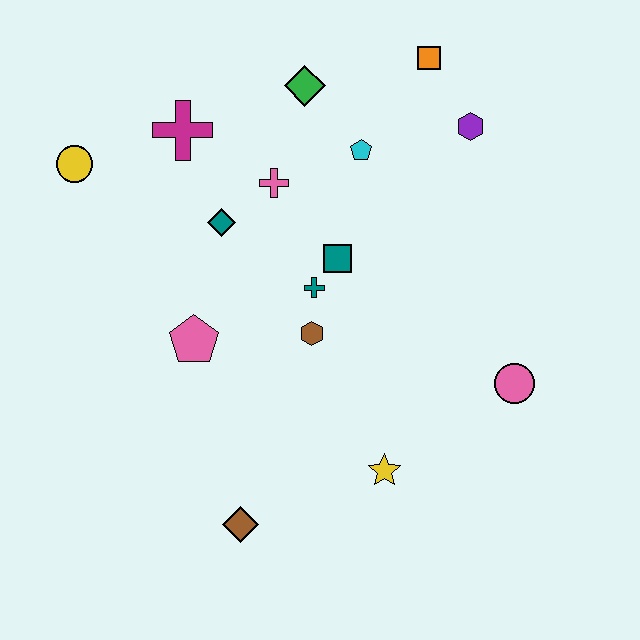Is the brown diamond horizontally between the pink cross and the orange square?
No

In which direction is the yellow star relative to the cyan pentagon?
The yellow star is below the cyan pentagon.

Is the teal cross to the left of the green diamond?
No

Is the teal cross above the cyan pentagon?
No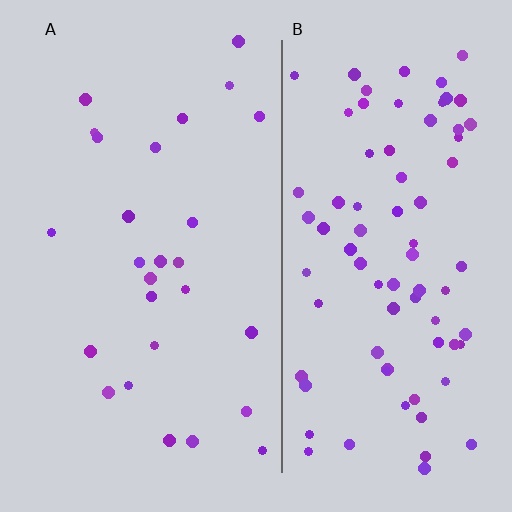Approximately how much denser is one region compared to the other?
Approximately 3.0× — region B over region A.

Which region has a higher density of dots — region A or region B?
B (the right).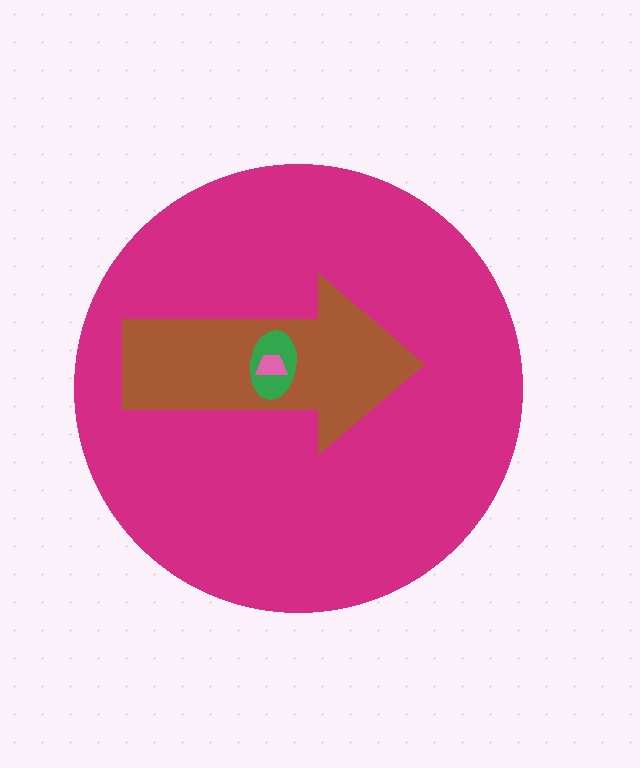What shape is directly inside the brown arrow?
The green ellipse.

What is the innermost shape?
The pink trapezoid.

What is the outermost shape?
The magenta circle.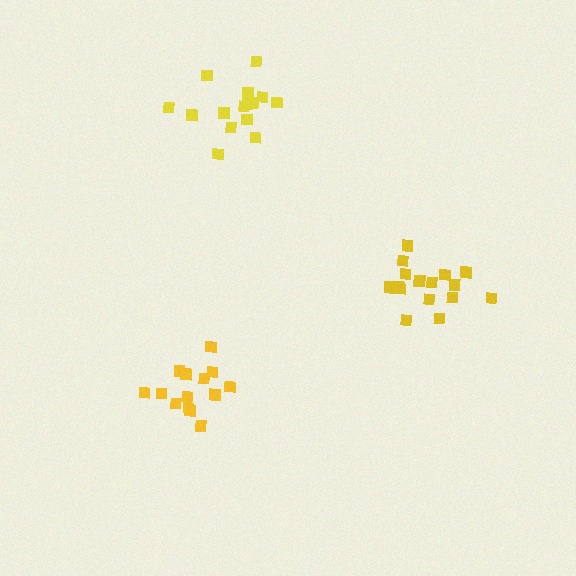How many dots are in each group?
Group 1: 14 dots, Group 2: 16 dots, Group 3: 17 dots (47 total).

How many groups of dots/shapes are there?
There are 3 groups.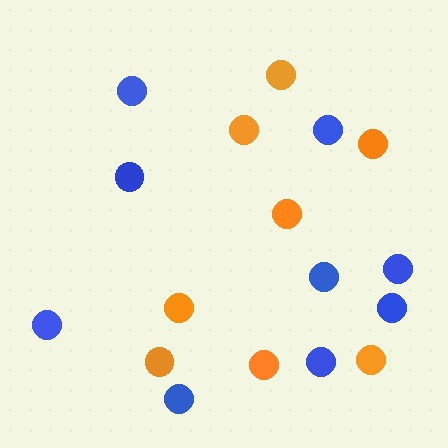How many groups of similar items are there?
There are 2 groups: one group of orange circles (8) and one group of blue circles (9).